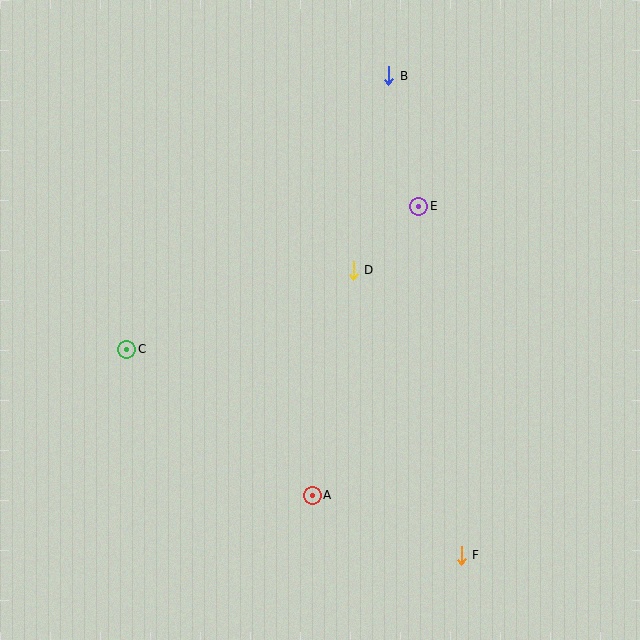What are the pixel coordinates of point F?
Point F is at (461, 555).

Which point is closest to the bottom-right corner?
Point F is closest to the bottom-right corner.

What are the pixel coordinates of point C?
Point C is at (127, 349).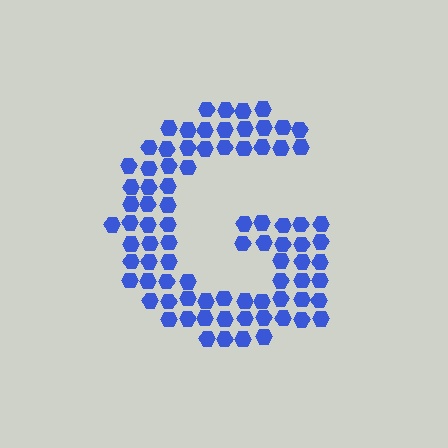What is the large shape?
The large shape is the letter G.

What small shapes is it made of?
It is made of small hexagons.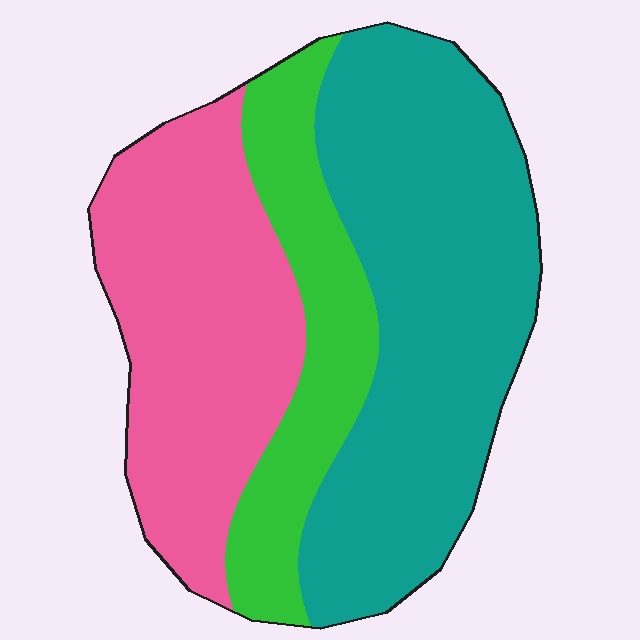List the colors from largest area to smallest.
From largest to smallest: teal, pink, green.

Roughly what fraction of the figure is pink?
Pink covers about 35% of the figure.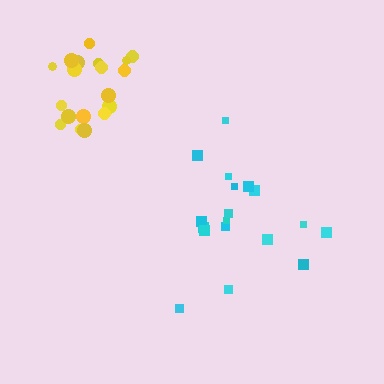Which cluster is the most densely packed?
Yellow.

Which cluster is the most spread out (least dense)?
Cyan.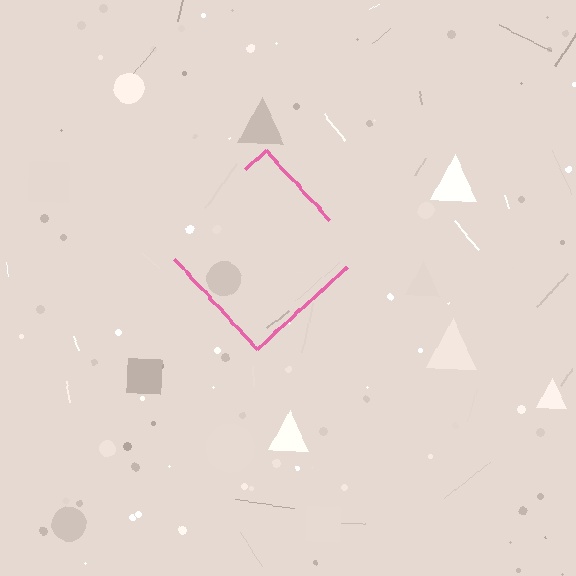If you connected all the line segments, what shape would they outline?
They would outline a diamond.